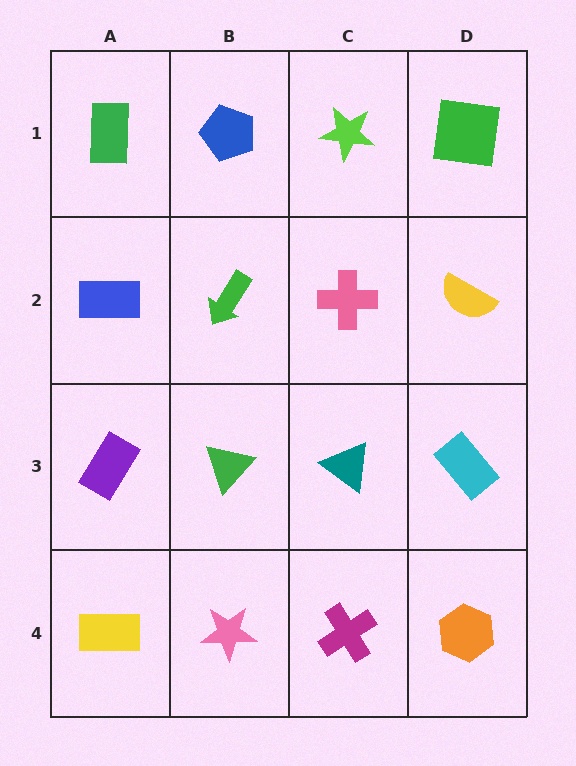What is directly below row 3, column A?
A yellow rectangle.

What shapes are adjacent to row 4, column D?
A cyan rectangle (row 3, column D), a magenta cross (row 4, column C).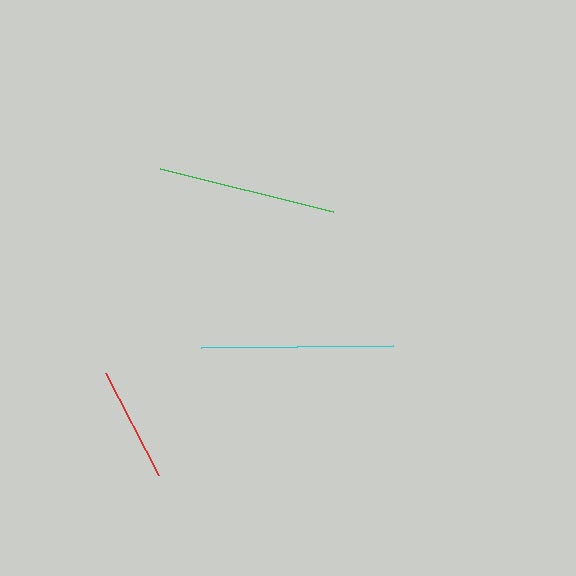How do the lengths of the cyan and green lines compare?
The cyan and green lines are approximately the same length.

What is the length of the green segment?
The green segment is approximately 179 pixels long.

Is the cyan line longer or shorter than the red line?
The cyan line is longer than the red line.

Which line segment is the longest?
The cyan line is the longest at approximately 192 pixels.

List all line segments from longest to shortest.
From longest to shortest: cyan, green, red.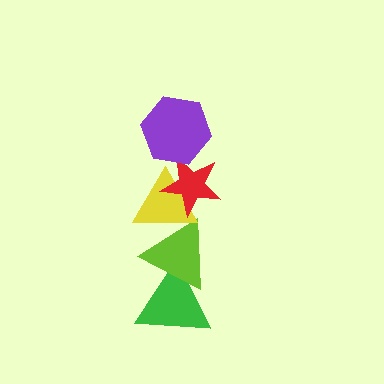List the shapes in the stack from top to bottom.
From top to bottom: the purple hexagon, the red star, the yellow triangle, the lime triangle, the green triangle.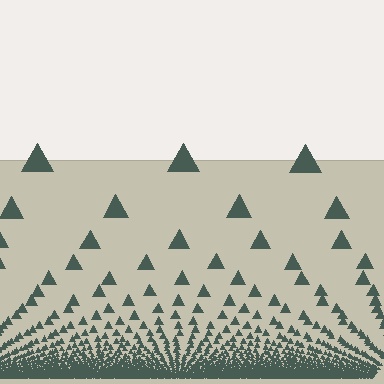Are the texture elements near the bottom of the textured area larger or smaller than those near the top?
Smaller. The gradient is inverted — elements near the bottom are smaller and denser.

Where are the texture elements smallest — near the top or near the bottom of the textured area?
Near the bottom.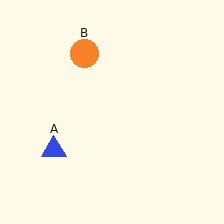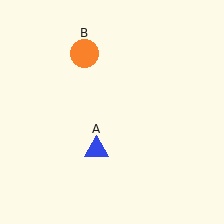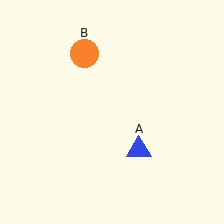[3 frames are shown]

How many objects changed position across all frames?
1 object changed position: blue triangle (object A).